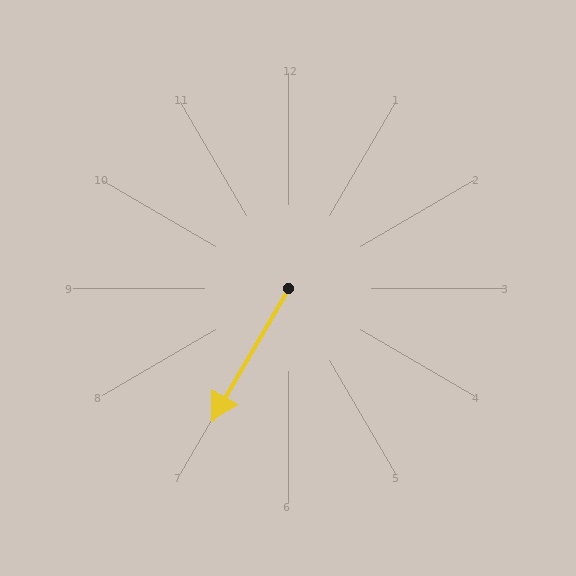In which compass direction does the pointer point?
Southwest.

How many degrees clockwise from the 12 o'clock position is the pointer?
Approximately 210 degrees.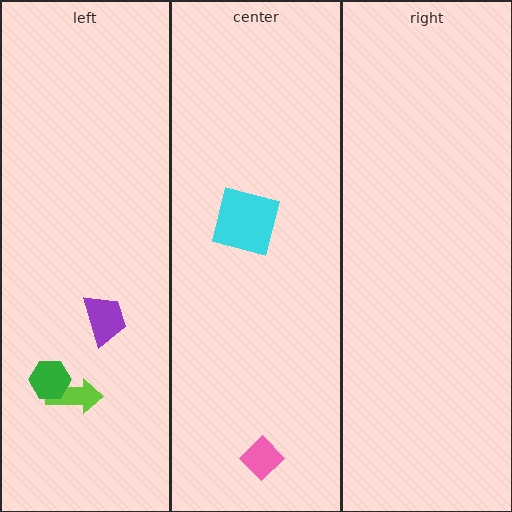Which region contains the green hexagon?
The left region.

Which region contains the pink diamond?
The center region.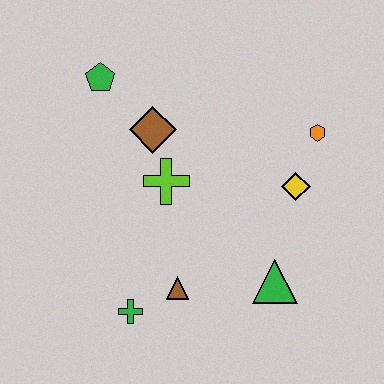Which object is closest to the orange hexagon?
The yellow diamond is closest to the orange hexagon.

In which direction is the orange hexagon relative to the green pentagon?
The orange hexagon is to the right of the green pentagon.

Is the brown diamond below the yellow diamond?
No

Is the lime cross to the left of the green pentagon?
No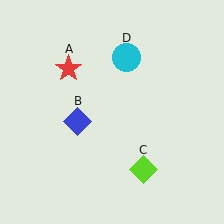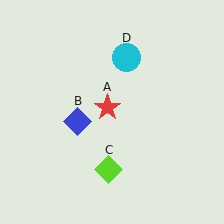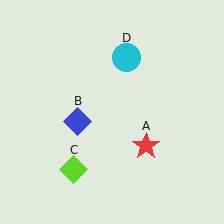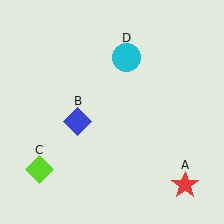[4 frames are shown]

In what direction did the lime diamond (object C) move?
The lime diamond (object C) moved left.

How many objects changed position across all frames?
2 objects changed position: red star (object A), lime diamond (object C).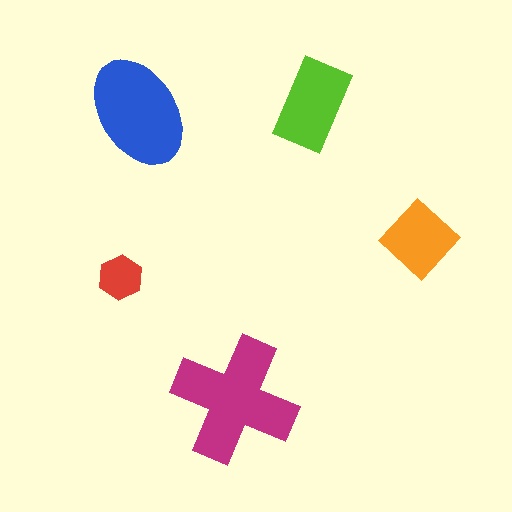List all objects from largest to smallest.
The magenta cross, the blue ellipse, the lime rectangle, the orange diamond, the red hexagon.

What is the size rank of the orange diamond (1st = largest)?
4th.